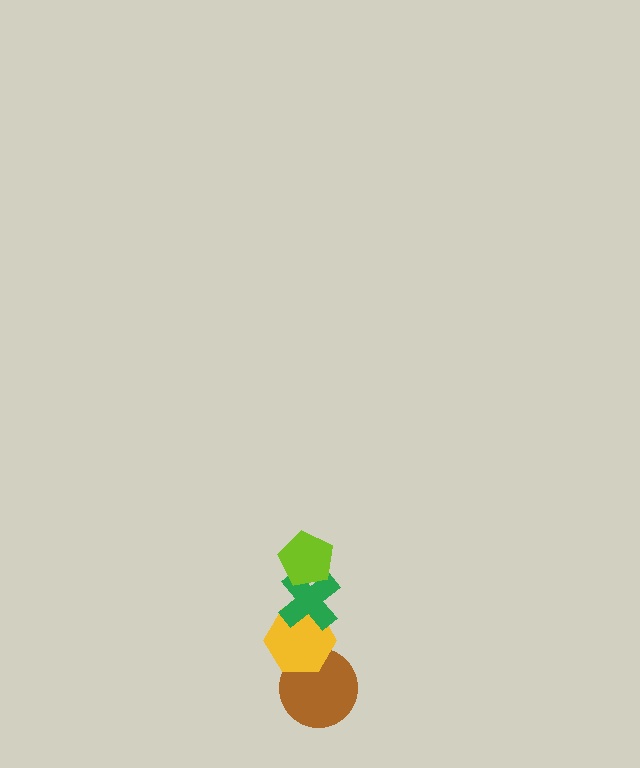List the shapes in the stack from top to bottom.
From top to bottom: the lime pentagon, the green cross, the yellow hexagon, the brown circle.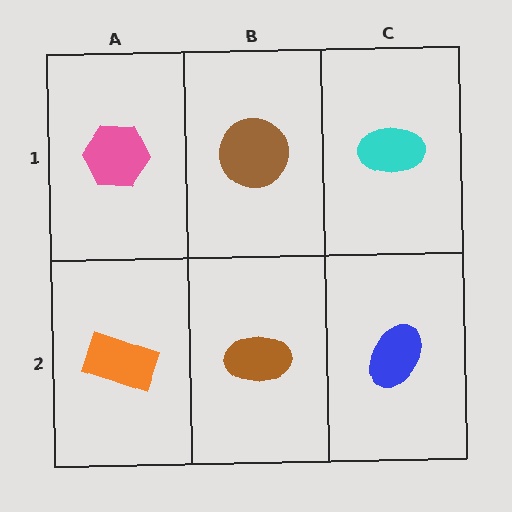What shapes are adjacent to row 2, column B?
A brown circle (row 1, column B), an orange rectangle (row 2, column A), a blue ellipse (row 2, column C).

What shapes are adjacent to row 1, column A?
An orange rectangle (row 2, column A), a brown circle (row 1, column B).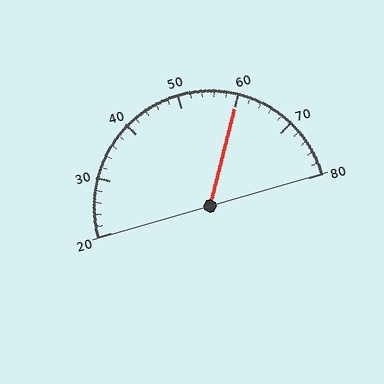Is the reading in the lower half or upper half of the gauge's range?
The reading is in the upper half of the range (20 to 80).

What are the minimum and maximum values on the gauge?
The gauge ranges from 20 to 80.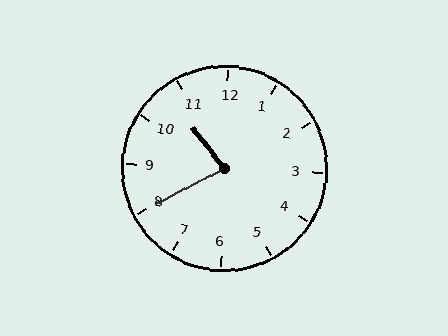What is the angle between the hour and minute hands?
Approximately 80 degrees.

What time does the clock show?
10:40.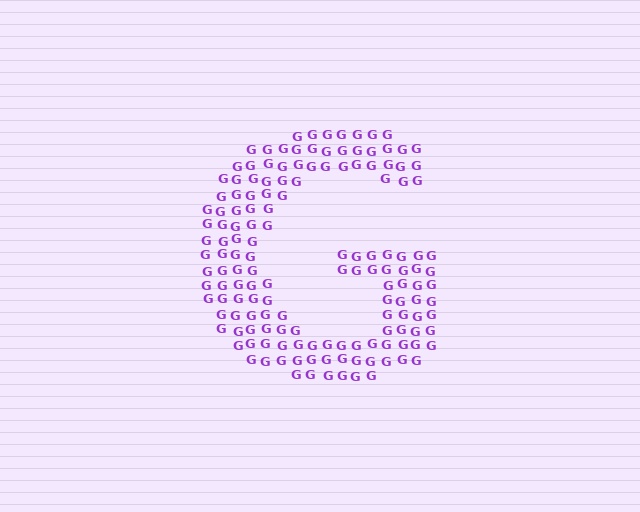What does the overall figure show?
The overall figure shows the letter G.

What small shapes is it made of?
It is made of small letter G's.